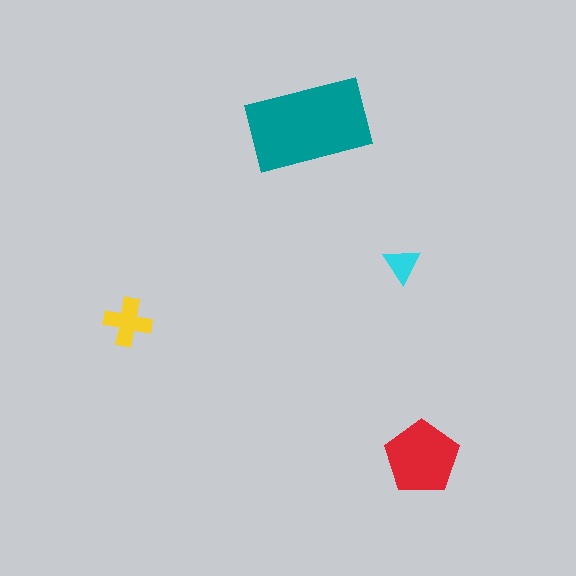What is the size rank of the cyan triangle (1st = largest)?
4th.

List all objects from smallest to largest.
The cyan triangle, the yellow cross, the red pentagon, the teal rectangle.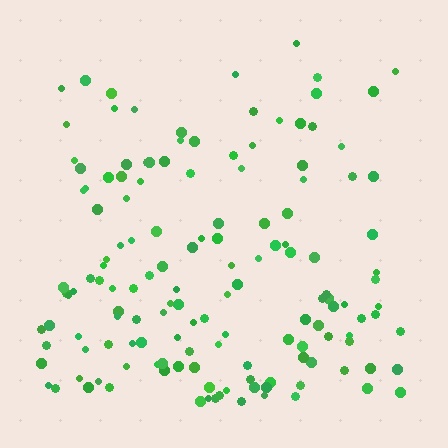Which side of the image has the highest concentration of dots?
The bottom.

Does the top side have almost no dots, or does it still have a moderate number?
Still a moderate number, just noticeably fewer than the bottom.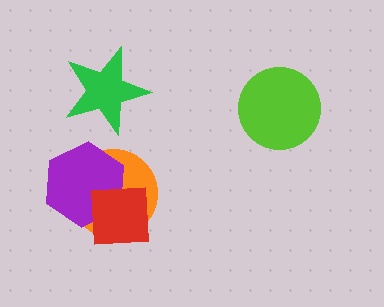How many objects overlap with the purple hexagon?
2 objects overlap with the purple hexagon.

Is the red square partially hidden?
No, no other shape covers it.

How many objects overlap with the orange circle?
2 objects overlap with the orange circle.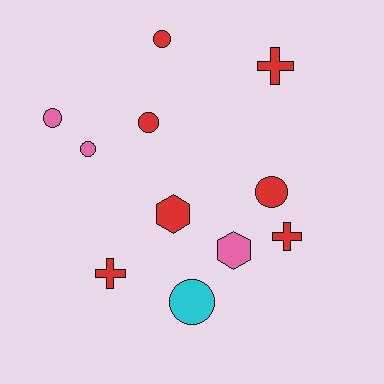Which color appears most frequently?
Red, with 7 objects.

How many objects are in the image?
There are 11 objects.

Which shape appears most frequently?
Circle, with 6 objects.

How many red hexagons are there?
There is 1 red hexagon.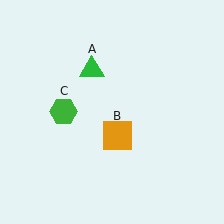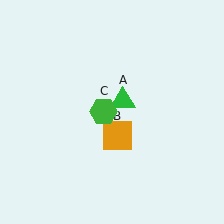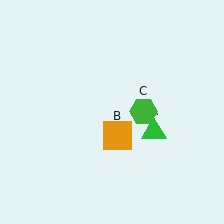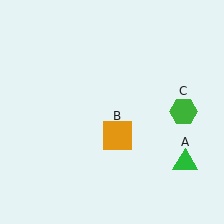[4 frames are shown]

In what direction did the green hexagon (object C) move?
The green hexagon (object C) moved right.